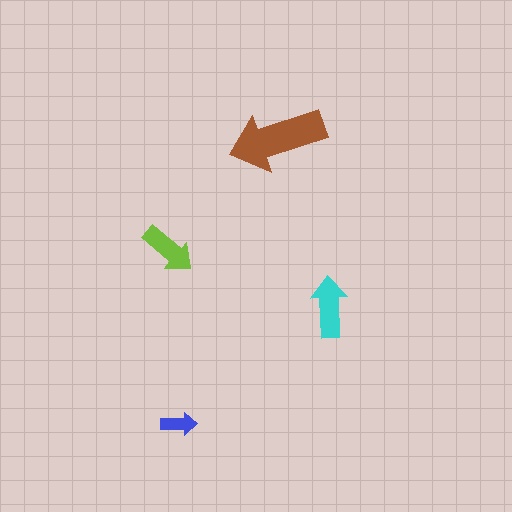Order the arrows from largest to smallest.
the brown one, the cyan one, the lime one, the blue one.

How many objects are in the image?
There are 4 objects in the image.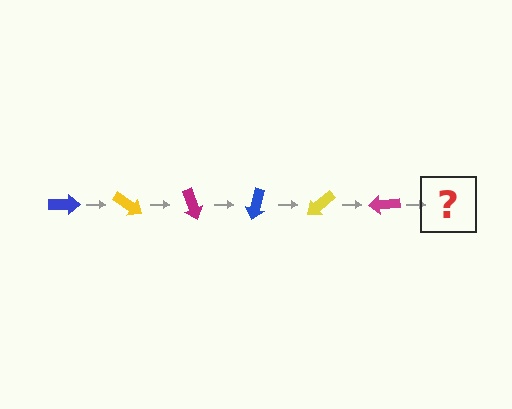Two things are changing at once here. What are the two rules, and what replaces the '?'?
The two rules are that it rotates 35 degrees each step and the color cycles through blue, yellow, and magenta. The '?' should be a blue arrow, rotated 210 degrees from the start.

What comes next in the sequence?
The next element should be a blue arrow, rotated 210 degrees from the start.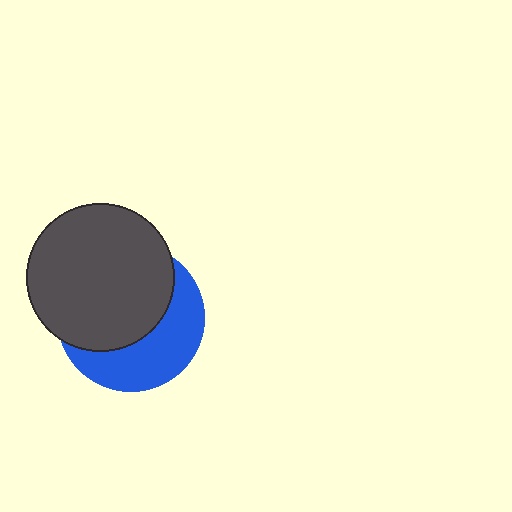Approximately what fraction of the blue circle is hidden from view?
Roughly 58% of the blue circle is hidden behind the dark gray circle.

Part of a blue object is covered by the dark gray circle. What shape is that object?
It is a circle.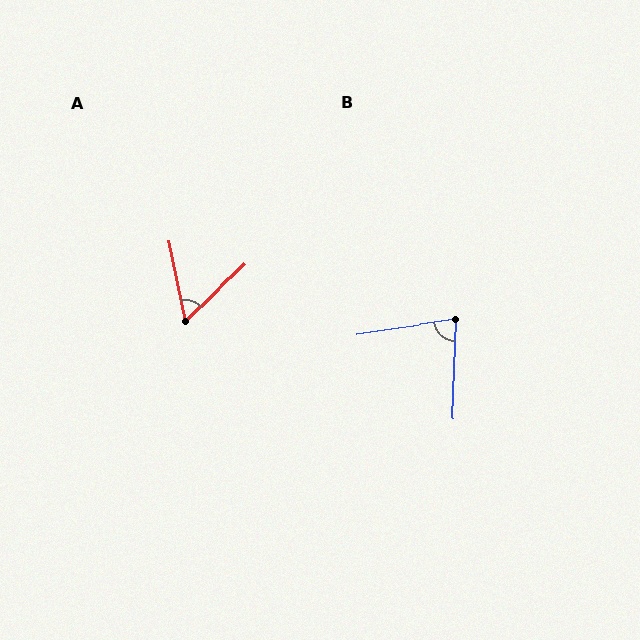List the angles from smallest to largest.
A (58°), B (79°).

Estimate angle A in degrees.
Approximately 58 degrees.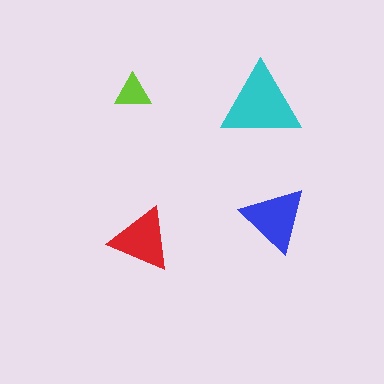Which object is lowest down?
The red triangle is bottommost.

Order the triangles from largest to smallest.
the cyan one, the blue one, the red one, the lime one.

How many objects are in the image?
There are 4 objects in the image.